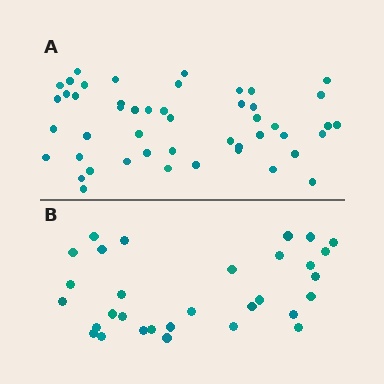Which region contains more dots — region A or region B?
Region A (the top region) has more dots.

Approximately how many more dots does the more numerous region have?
Region A has approximately 15 more dots than region B.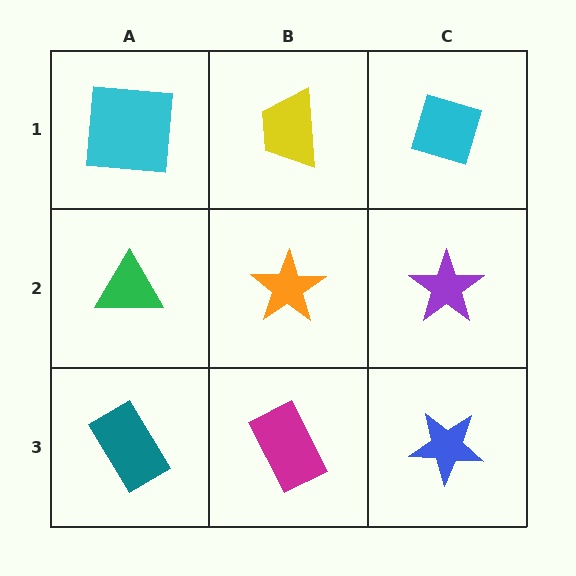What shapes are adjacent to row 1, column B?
An orange star (row 2, column B), a cyan square (row 1, column A), a cyan diamond (row 1, column C).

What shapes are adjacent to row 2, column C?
A cyan diamond (row 1, column C), a blue star (row 3, column C), an orange star (row 2, column B).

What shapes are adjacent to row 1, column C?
A purple star (row 2, column C), a yellow trapezoid (row 1, column B).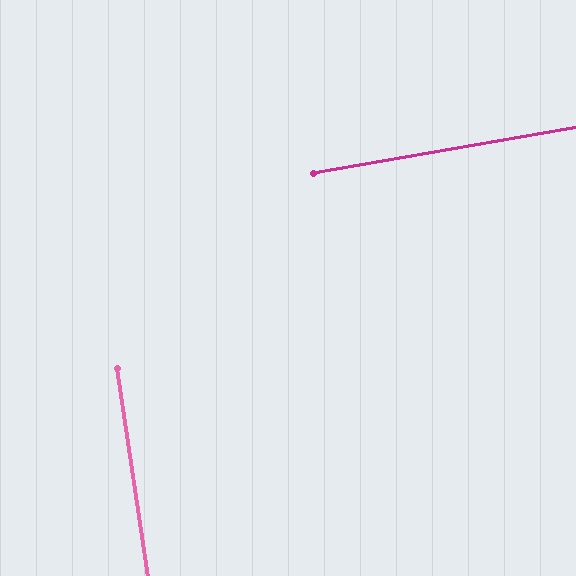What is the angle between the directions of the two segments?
Approximately 89 degrees.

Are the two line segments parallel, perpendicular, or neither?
Perpendicular — they meet at approximately 89°.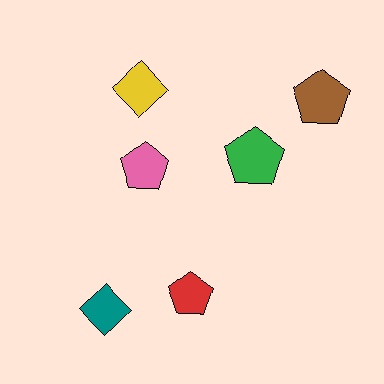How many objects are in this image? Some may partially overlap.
There are 6 objects.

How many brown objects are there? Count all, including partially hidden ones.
There is 1 brown object.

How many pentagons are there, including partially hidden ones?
There are 4 pentagons.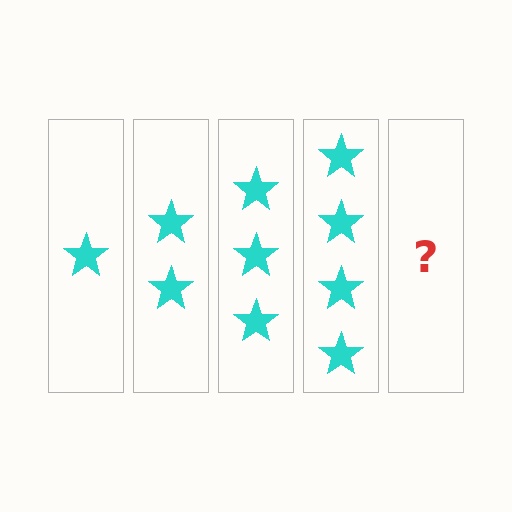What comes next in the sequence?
The next element should be 5 stars.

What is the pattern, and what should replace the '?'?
The pattern is that each step adds one more star. The '?' should be 5 stars.